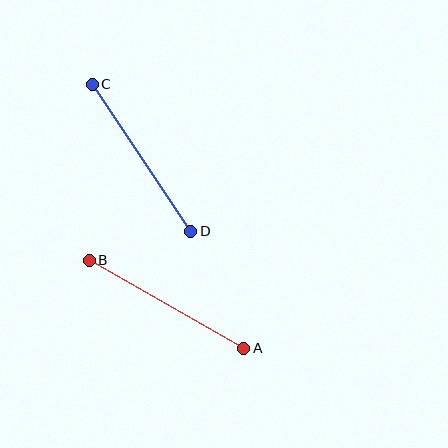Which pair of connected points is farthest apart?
Points A and B are farthest apart.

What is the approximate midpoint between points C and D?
The midpoint is at approximately (141, 158) pixels.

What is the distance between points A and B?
The distance is approximately 178 pixels.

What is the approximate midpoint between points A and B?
The midpoint is at approximately (167, 304) pixels.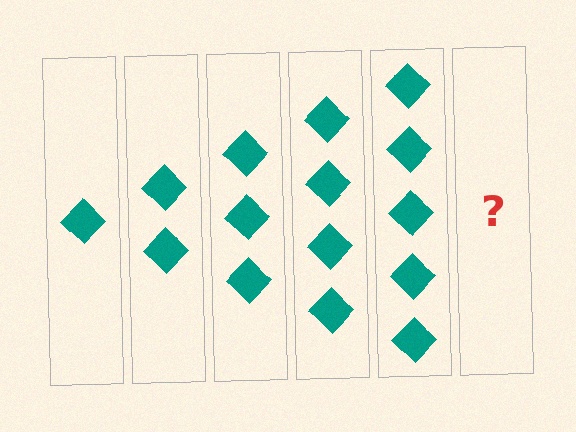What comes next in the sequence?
The next element should be 6 diamonds.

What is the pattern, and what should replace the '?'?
The pattern is that each step adds one more diamond. The '?' should be 6 diamonds.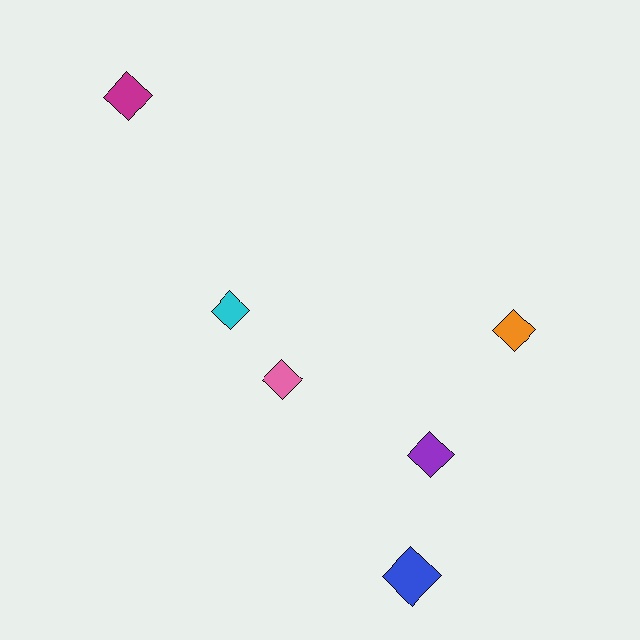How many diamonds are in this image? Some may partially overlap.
There are 6 diamonds.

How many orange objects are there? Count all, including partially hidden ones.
There is 1 orange object.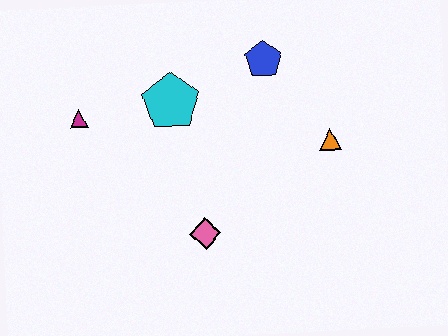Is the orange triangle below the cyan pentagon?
Yes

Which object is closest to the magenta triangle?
The cyan pentagon is closest to the magenta triangle.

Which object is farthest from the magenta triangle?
The orange triangle is farthest from the magenta triangle.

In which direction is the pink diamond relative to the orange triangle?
The pink diamond is to the left of the orange triangle.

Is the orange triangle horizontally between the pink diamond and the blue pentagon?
No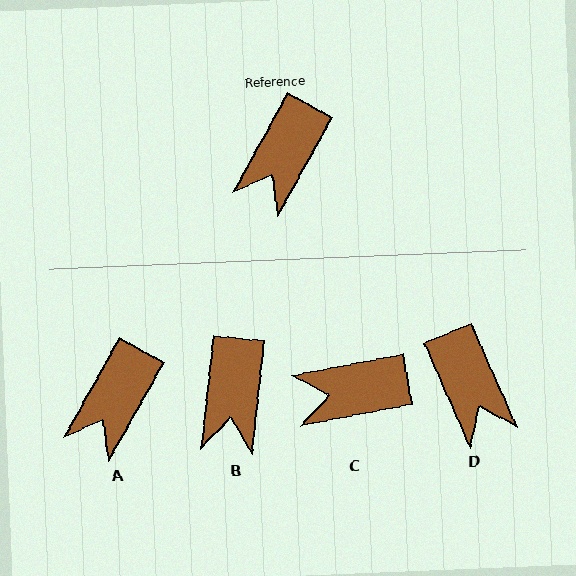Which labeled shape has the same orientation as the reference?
A.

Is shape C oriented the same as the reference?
No, it is off by about 50 degrees.